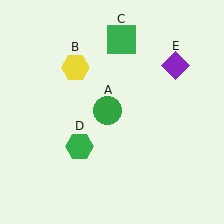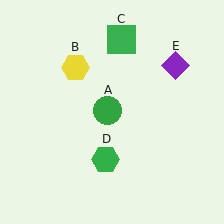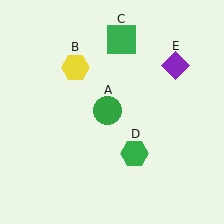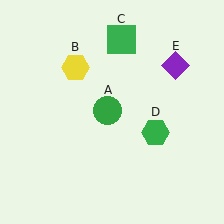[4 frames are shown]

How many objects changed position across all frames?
1 object changed position: green hexagon (object D).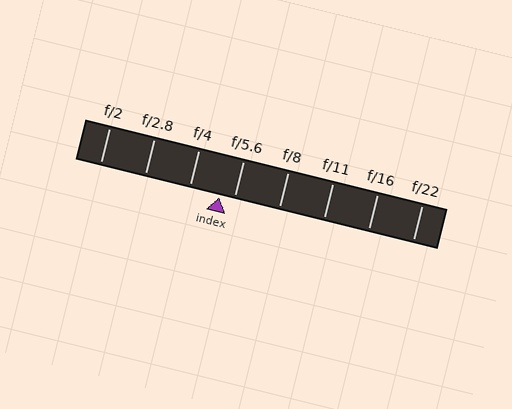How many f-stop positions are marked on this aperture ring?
There are 8 f-stop positions marked.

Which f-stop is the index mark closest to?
The index mark is closest to f/5.6.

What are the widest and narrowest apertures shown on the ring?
The widest aperture shown is f/2 and the narrowest is f/22.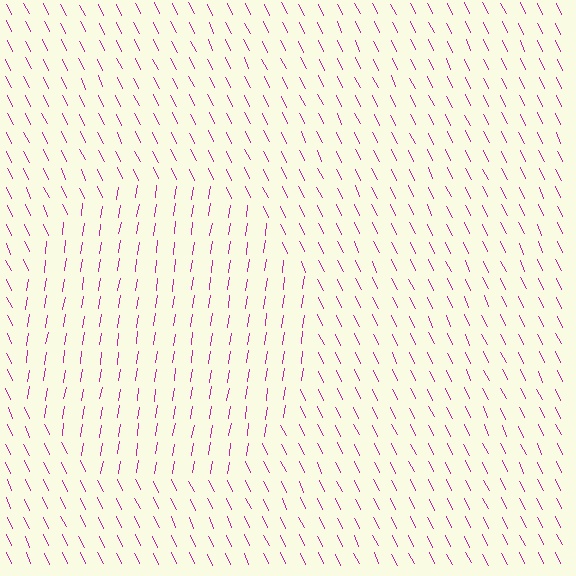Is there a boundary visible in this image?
Yes, there is a texture boundary formed by a change in line orientation.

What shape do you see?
I see a circle.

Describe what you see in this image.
The image is filled with small magenta line segments. A circle region in the image has lines oriented differently from the surrounding lines, creating a visible texture boundary.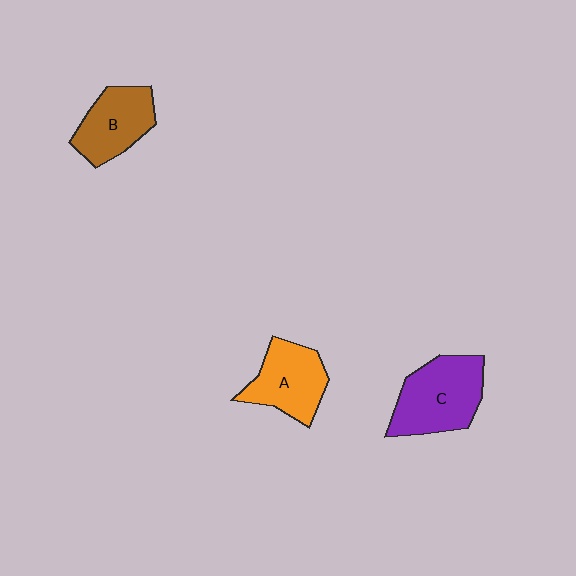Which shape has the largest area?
Shape C (purple).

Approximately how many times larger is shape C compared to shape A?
Approximately 1.2 times.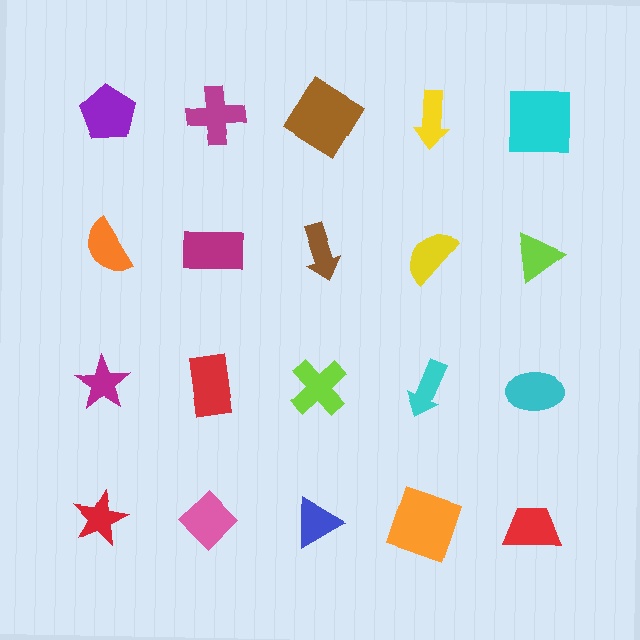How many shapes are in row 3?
5 shapes.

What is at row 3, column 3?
A lime cross.